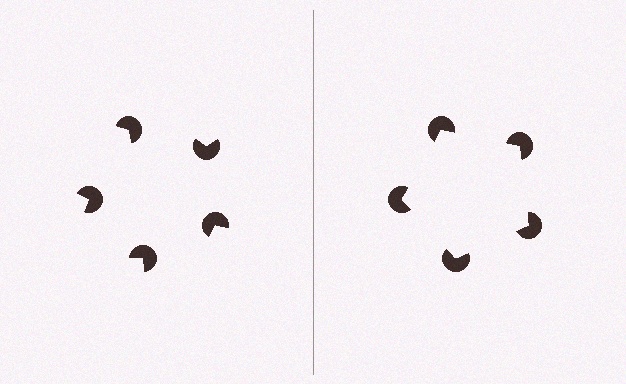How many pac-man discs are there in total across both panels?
10 — 5 on each side.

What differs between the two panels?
The pac-man discs are positioned identically on both sides; only the wedge orientations differ. On the right they align to a pentagon; on the left they are misaligned.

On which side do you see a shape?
An illusory pentagon appears on the right side. On the left side the wedge cuts are rotated, so no coherent shape forms.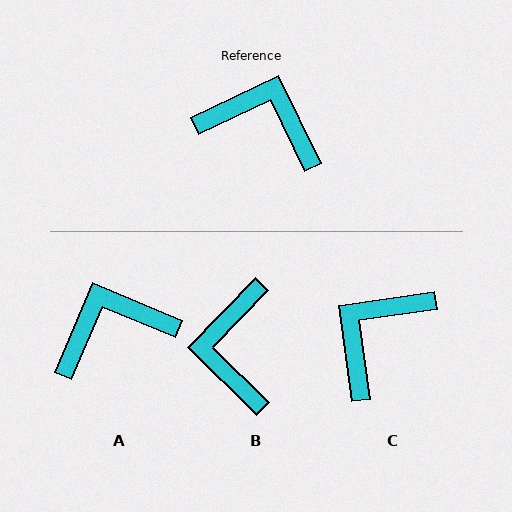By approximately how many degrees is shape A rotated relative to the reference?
Approximately 42 degrees counter-clockwise.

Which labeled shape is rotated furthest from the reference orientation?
B, about 110 degrees away.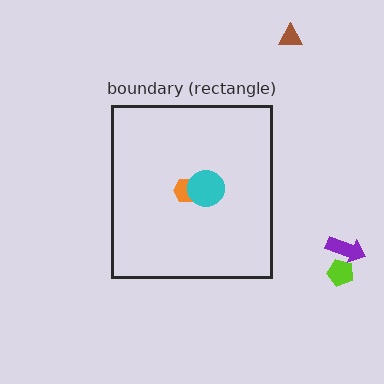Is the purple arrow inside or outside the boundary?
Outside.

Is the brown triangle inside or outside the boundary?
Outside.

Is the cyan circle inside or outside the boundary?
Inside.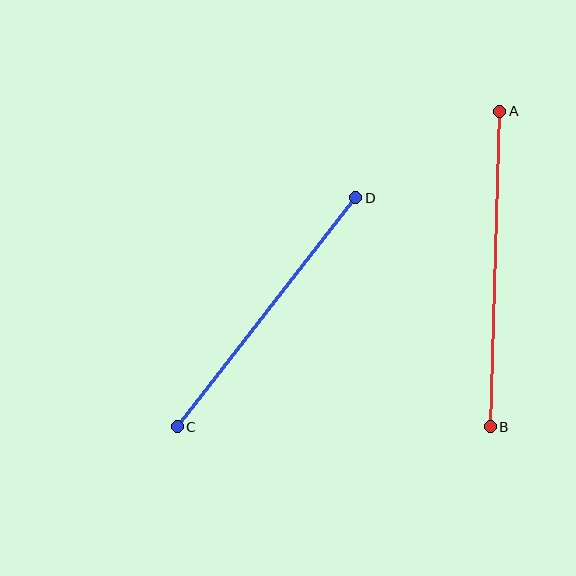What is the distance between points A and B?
The distance is approximately 316 pixels.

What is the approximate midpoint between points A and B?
The midpoint is at approximately (495, 269) pixels.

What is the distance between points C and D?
The distance is approximately 290 pixels.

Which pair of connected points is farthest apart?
Points A and B are farthest apart.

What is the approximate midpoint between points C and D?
The midpoint is at approximately (266, 312) pixels.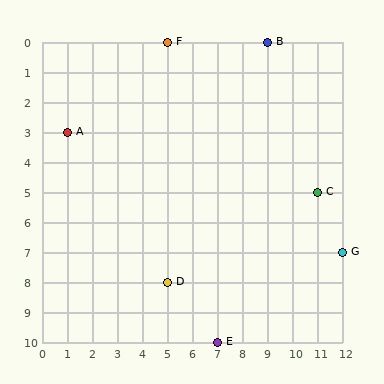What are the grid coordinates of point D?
Point D is at grid coordinates (5, 8).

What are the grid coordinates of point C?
Point C is at grid coordinates (11, 5).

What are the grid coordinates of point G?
Point G is at grid coordinates (12, 7).